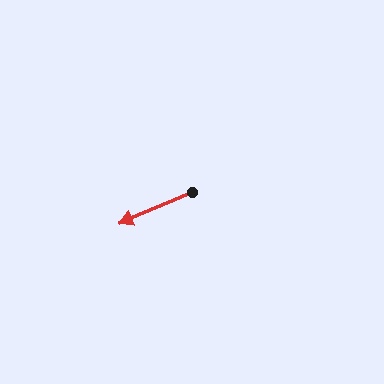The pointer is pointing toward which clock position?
Roughly 8 o'clock.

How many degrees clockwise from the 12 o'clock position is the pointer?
Approximately 247 degrees.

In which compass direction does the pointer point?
Southwest.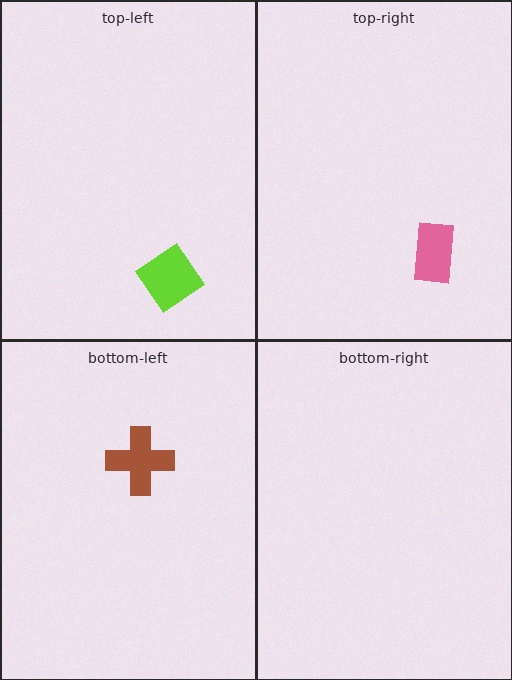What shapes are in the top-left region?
The lime diamond.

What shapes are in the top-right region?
The pink rectangle.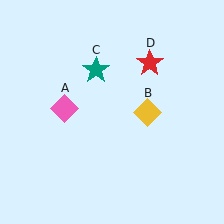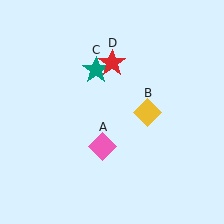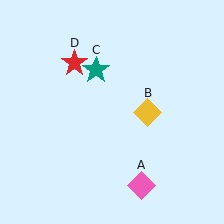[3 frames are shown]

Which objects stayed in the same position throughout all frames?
Yellow diamond (object B) and teal star (object C) remained stationary.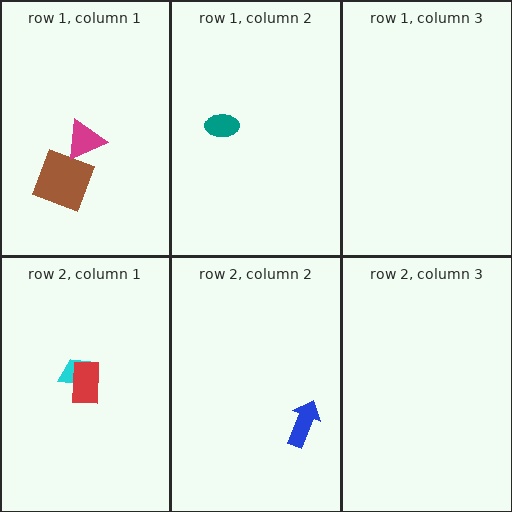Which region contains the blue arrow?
The row 2, column 2 region.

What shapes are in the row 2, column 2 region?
The blue arrow.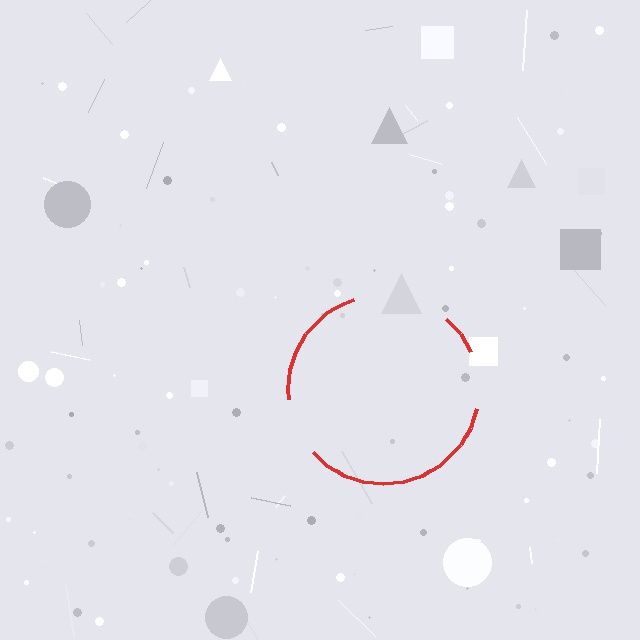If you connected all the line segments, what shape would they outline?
They would outline a circle.